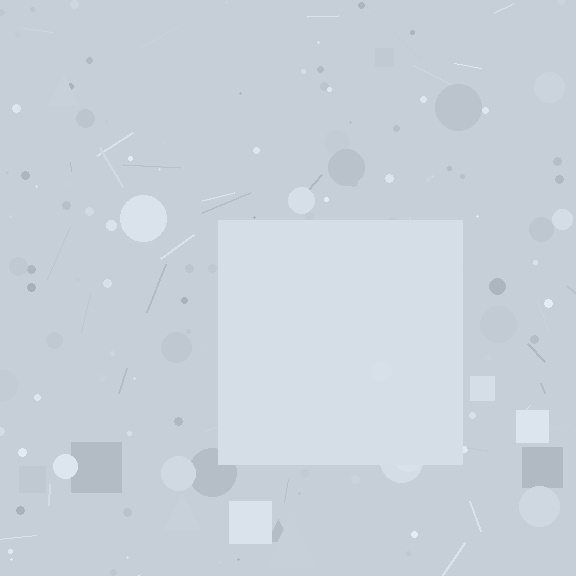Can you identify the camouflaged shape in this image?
The camouflaged shape is a square.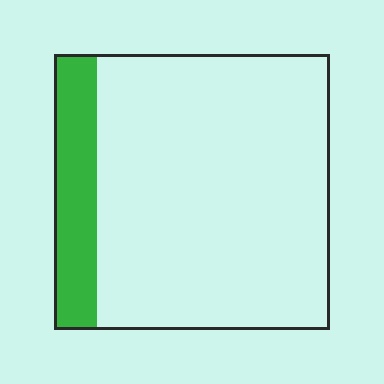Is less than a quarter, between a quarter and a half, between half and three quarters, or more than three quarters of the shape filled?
Less than a quarter.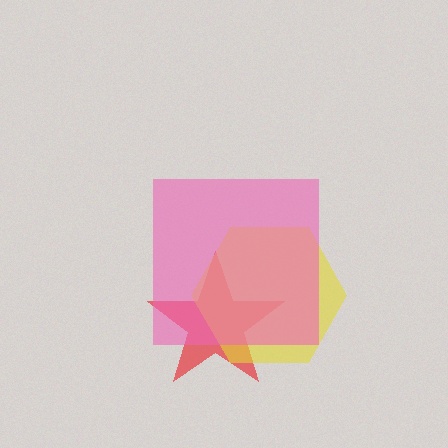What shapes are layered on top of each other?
The layered shapes are: a red star, a yellow hexagon, a pink square.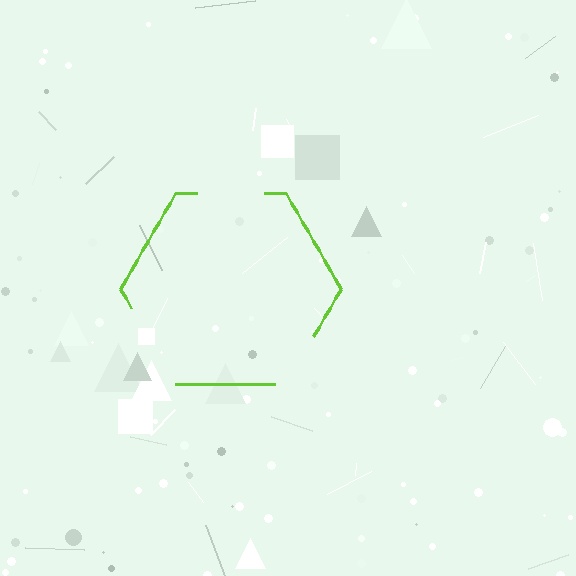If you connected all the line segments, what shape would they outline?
They would outline a hexagon.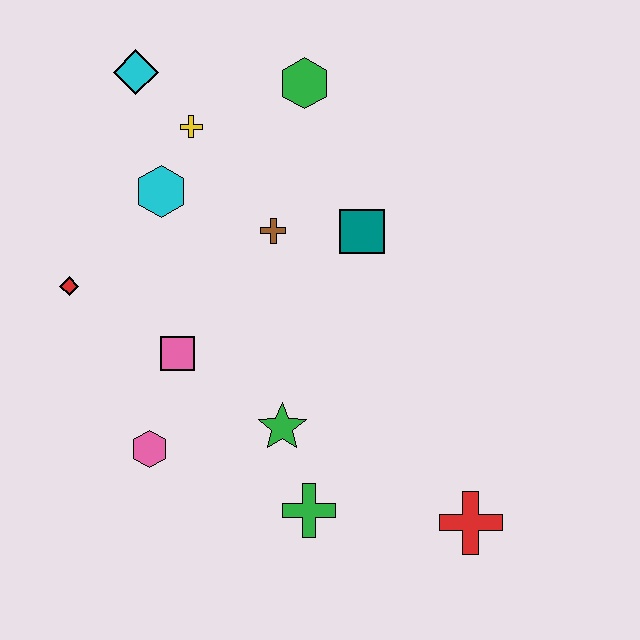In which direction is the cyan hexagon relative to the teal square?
The cyan hexagon is to the left of the teal square.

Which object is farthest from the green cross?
The cyan diamond is farthest from the green cross.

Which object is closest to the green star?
The green cross is closest to the green star.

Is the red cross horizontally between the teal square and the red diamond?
No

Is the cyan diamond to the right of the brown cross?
No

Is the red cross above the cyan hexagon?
No